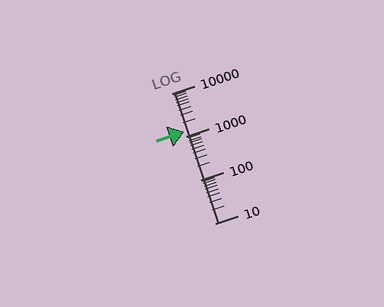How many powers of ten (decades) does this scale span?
The scale spans 3 decades, from 10 to 10000.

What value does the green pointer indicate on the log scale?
The pointer indicates approximately 1300.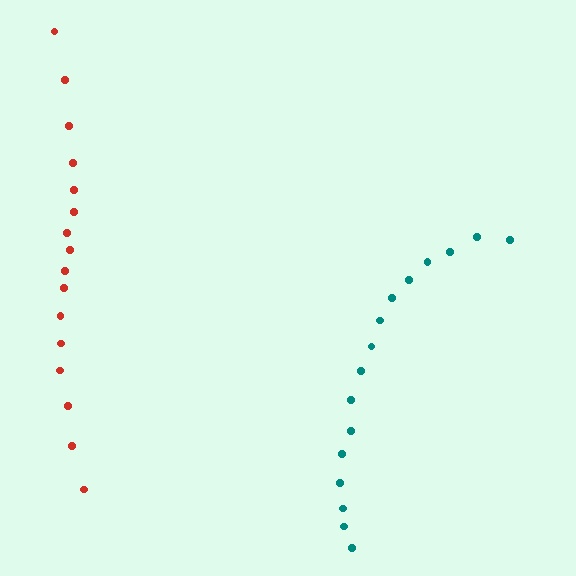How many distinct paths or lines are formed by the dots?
There are 2 distinct paths.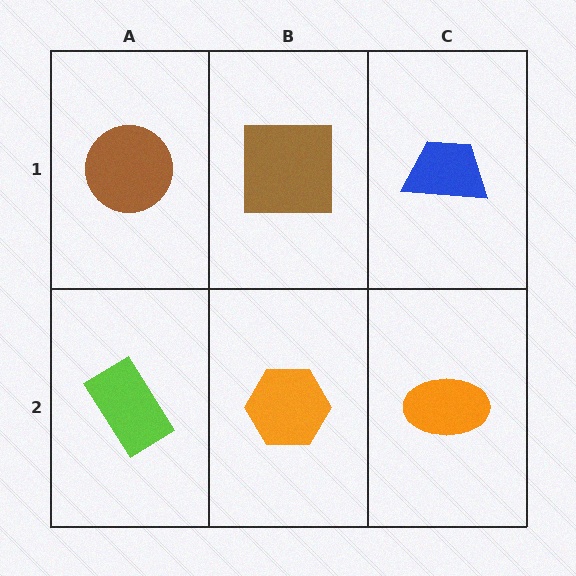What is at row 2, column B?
An orange hexagon.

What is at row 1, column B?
A brown square.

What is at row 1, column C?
A blue trapezoid.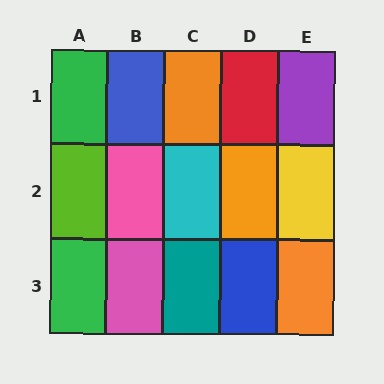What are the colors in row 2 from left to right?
Lime, pink, cyan, orange, yellow.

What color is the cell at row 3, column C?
Teal.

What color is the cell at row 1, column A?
Green.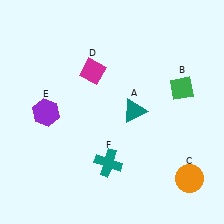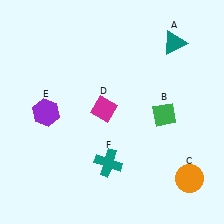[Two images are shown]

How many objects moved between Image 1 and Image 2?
3 objects moved between the two images.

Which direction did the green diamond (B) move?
The green diamond (B) moved down.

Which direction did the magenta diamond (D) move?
The magenta diamond (D) moved down.